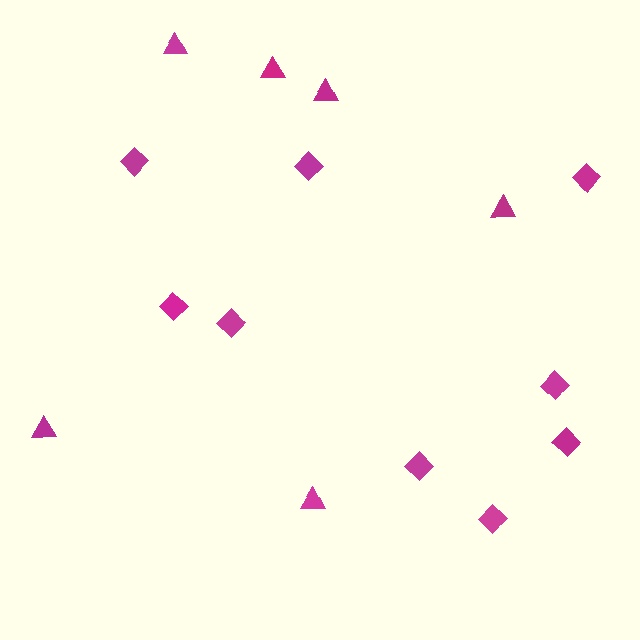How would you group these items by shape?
There are 2 groups: one group of triangles (6) and one group of diamonds (9).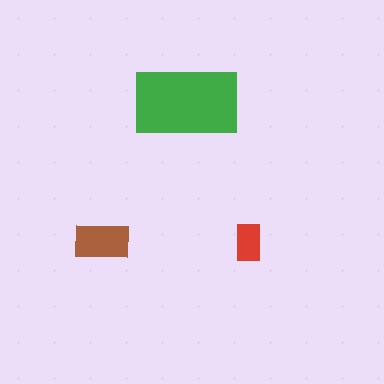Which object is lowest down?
The red rectangle is bottommost.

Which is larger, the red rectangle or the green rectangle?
The green one.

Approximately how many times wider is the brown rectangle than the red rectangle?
About 1.5 times wider.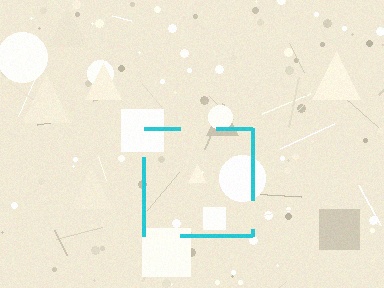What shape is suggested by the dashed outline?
The dashed outline suggests a square.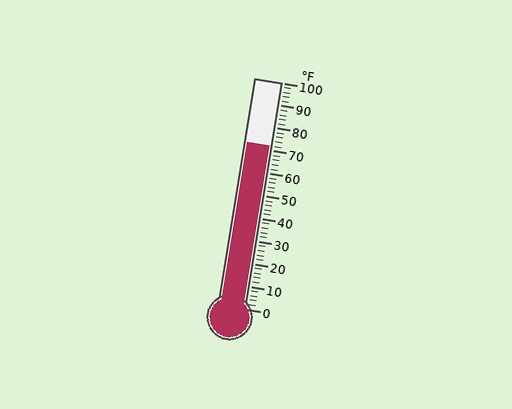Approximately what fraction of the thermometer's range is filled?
The thermometer is filled to approximately 70% of its range.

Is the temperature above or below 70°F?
The temperature is above 70°F.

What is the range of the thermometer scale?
The thermometer scale ranges from 0°F to 100°F.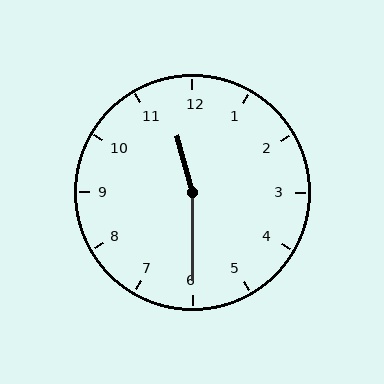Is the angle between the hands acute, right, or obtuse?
It is obtuse.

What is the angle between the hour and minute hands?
Approximately 165 degrees.